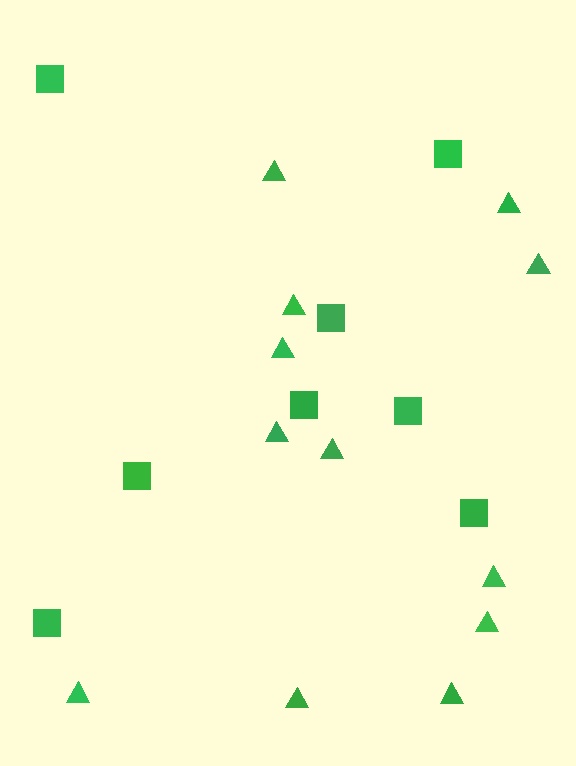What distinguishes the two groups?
There are 2 groups: one group of squares (8) and one group of triangles (12).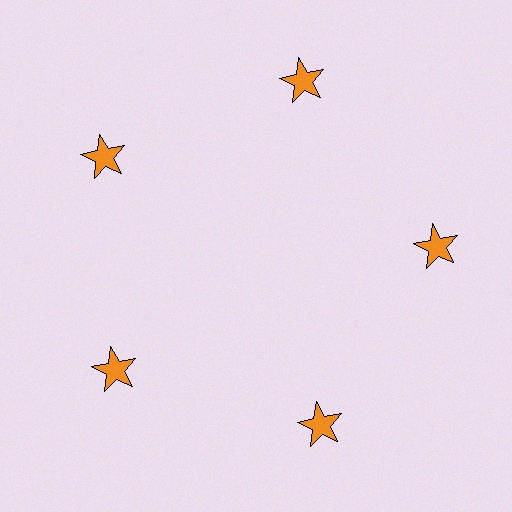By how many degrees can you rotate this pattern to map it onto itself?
The pattern maps onto itself every 72 degrees of rotation.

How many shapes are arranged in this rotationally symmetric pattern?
There are 5 shapes, arranged in 5 groups of 1.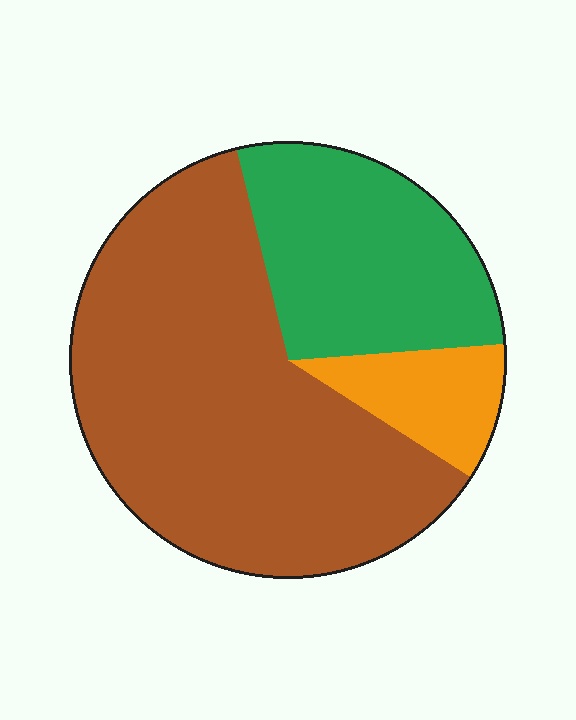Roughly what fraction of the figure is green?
Green takes up about one quarter (1/4) of the figure.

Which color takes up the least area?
Orange, at roughly 10%.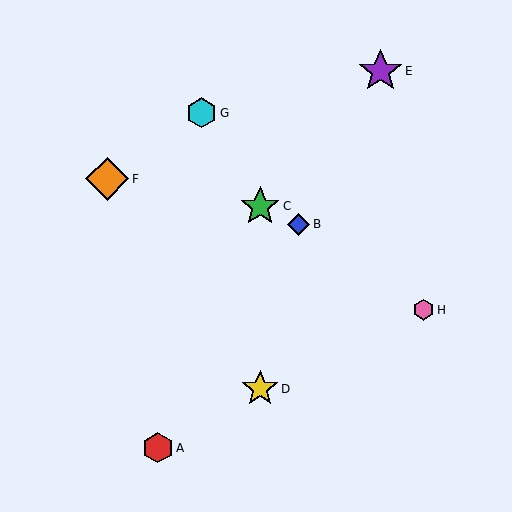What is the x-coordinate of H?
Object H is at x≈423.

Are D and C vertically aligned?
Yes, both are at x≈260.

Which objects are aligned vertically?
Objects C, D are aligned vertically.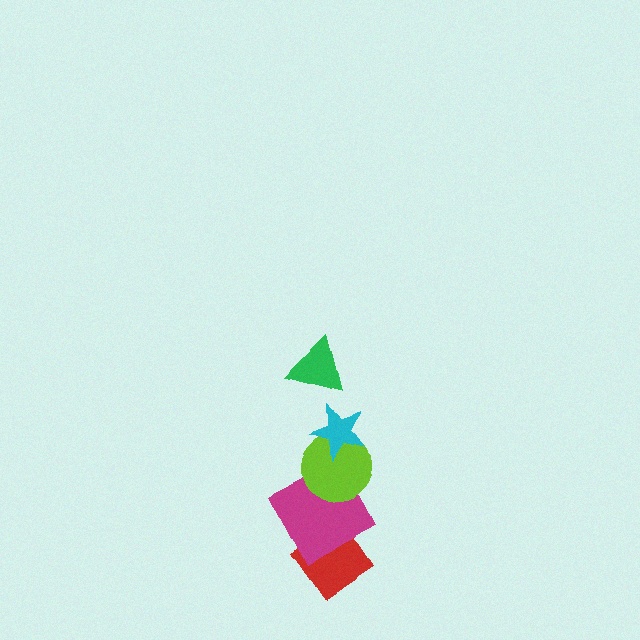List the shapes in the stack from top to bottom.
From top to bottom: the green triangle, the cyan star, the lime circle, the magenta square, the red diamond.